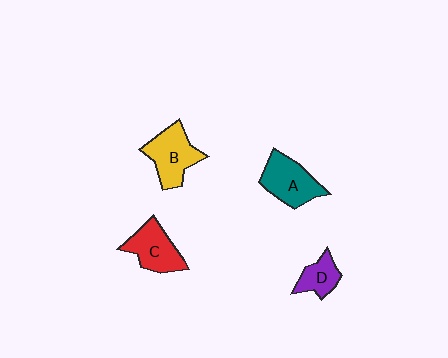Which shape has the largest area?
Shape B (yellow).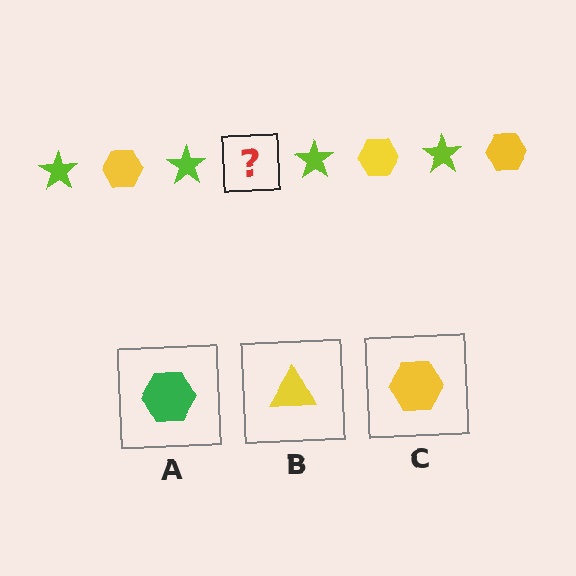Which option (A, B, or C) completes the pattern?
C.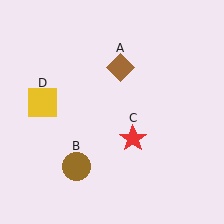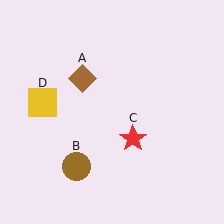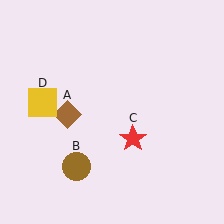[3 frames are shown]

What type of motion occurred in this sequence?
The brown diamond (object A) rotated counterclockwise around the center of the scene.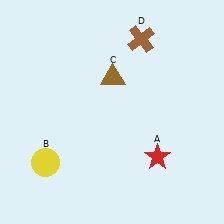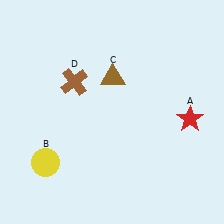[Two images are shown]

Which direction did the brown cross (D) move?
The brown cross (D) moved left.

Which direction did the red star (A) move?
The red star (A) moved up.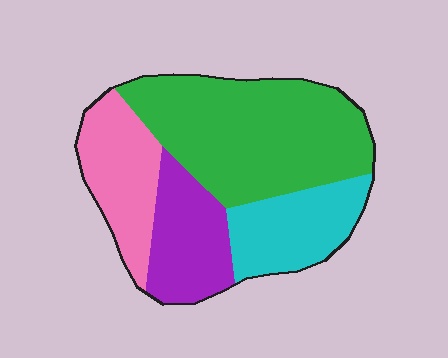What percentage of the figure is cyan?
Cyan takes up less than a quarter of the figure.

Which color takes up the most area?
Green, at roughly 45%.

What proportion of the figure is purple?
Purple covers 18% of the figure.